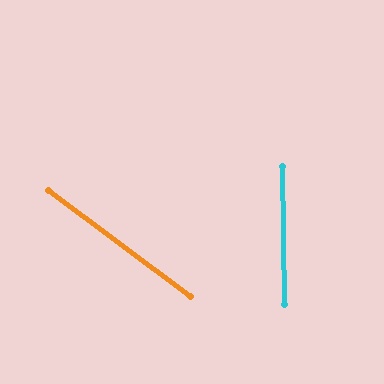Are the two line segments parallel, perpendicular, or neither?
Neither parallel nor perpendicular — they differ by about 53°.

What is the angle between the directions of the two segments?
Approximately 53 degrees.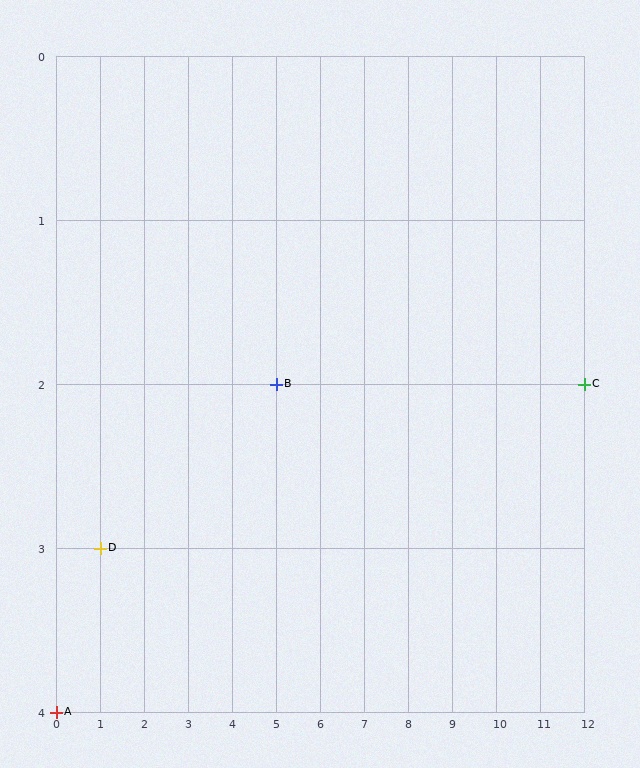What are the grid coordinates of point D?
Point D is at grid coordinates (1, 3).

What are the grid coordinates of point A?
Point A is at grid coordinates (0, 4).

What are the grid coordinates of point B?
Point B is at grid coordinates (5, 2).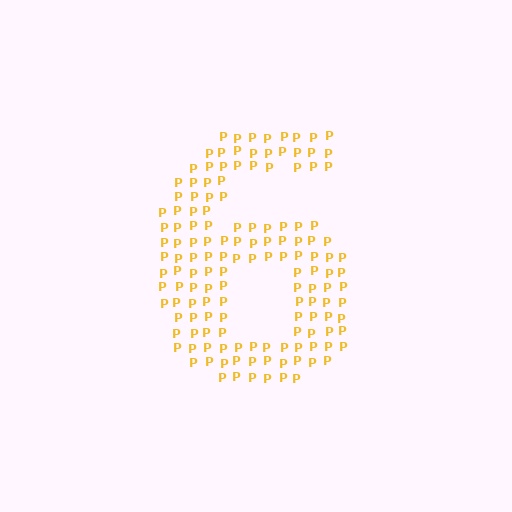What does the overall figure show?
The overall figure shows the digit 6.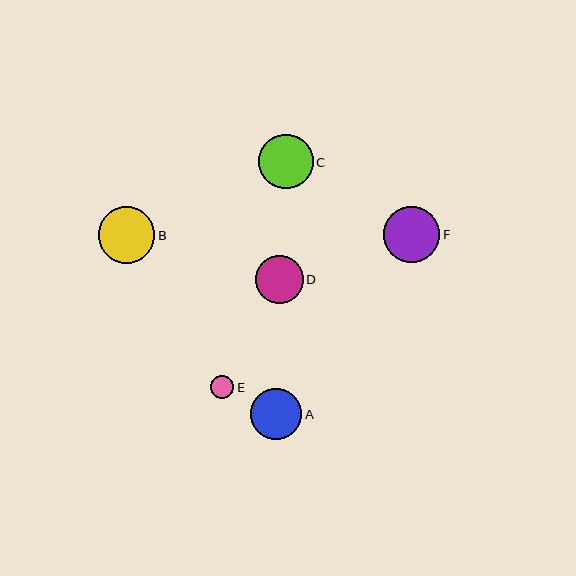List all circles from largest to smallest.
From largest to smallest: B, F, C, A, D, E.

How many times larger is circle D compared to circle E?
Circle D is approximately 2.1 times the size of circle E.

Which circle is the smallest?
Circle E is the smallest with a size of approximately 23 pixels.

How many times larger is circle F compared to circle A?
Circle F is approximately 1.1 times the size of circle A.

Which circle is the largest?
Circle B is the largest with a size of approximately 57 pixels.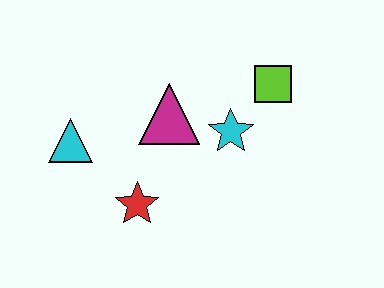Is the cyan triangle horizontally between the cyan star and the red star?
No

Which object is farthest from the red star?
The lime square is farthest from the red star.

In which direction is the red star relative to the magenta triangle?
The red star is below the magenta triangle.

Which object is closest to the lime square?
The cyan star is closest to the lime square.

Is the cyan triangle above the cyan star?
No